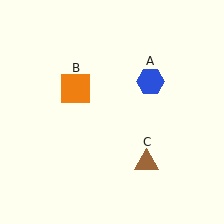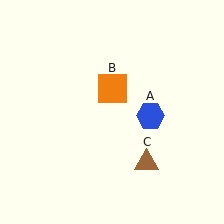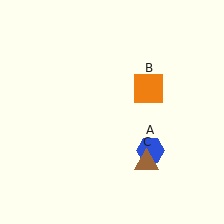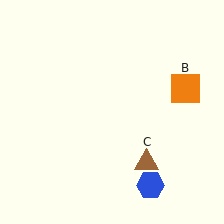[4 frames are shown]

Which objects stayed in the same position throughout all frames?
Brown triangle (object C) remained stationary.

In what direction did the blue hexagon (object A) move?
The blue hexagon (object A) moved down.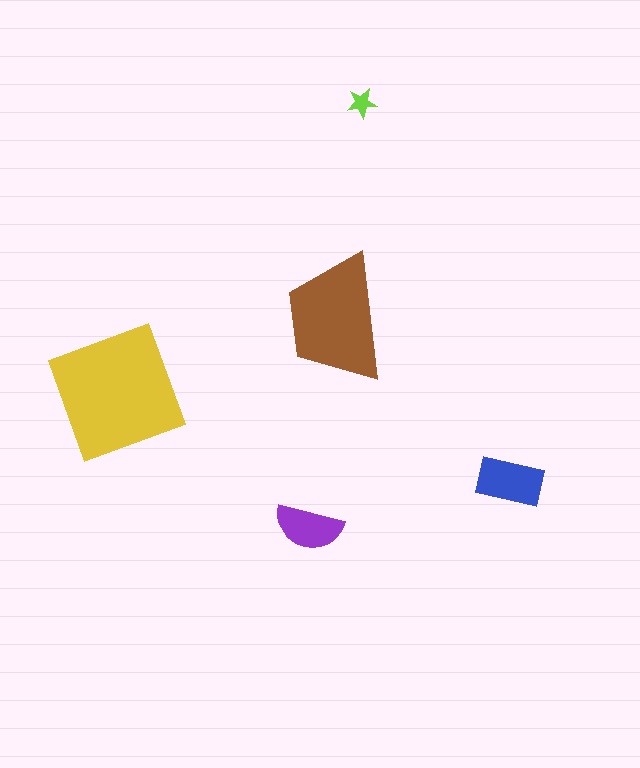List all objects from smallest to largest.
The lime star, the purple semicircle, the blue rectangle, the brown trapezoid, the yellow square.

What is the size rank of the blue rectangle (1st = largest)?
3rd.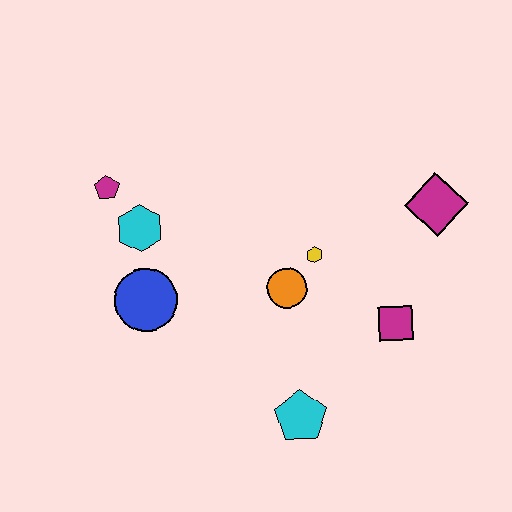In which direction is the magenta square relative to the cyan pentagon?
The magenta square is to the right of the cyan pentagon.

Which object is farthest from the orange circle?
The magenta pentagon is farthest from the orange circle.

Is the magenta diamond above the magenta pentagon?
No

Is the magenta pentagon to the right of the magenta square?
No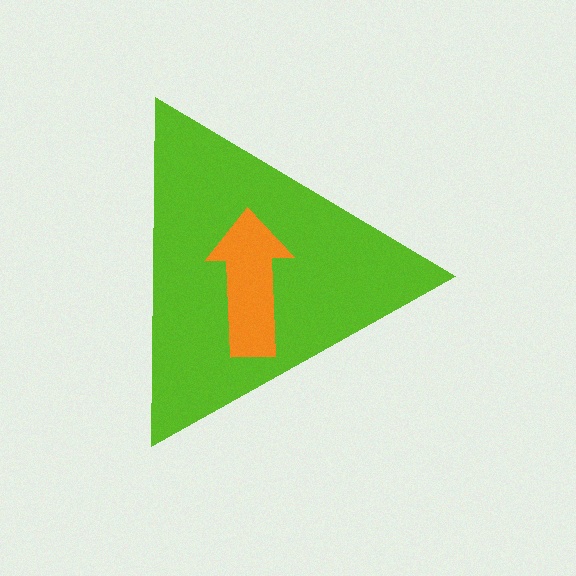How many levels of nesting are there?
2.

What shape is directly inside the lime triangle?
The orange arrow.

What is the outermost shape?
The lime triangle.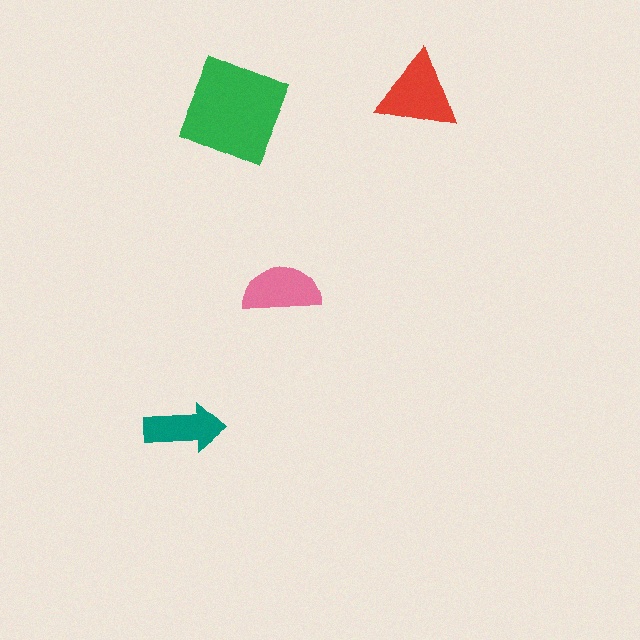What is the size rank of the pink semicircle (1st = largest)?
3rd.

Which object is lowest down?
The teal arrow is bottommost.